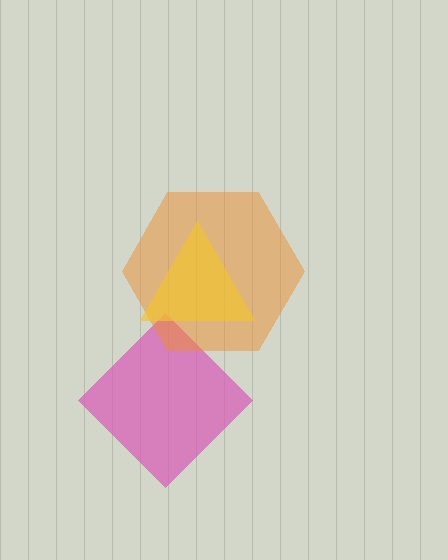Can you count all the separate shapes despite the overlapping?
Yes, there are 3 separate shapes.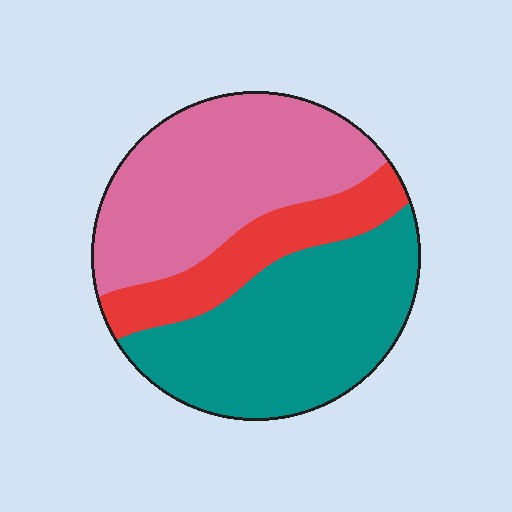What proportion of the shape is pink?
Pink covers 40% of the shape.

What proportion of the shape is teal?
Teal takes up about two fifths (2/5) of the shape.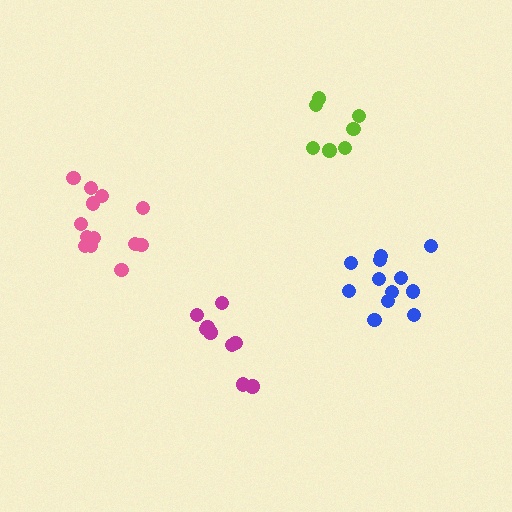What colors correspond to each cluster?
The clusters are colored: magenta, blue, lime, pink.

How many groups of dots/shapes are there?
There are 4 groups.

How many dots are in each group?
Group 1: 9 dots, Group 2: 12 dots, Group 3: 7 dots, Group 4: 13 dots (41 total).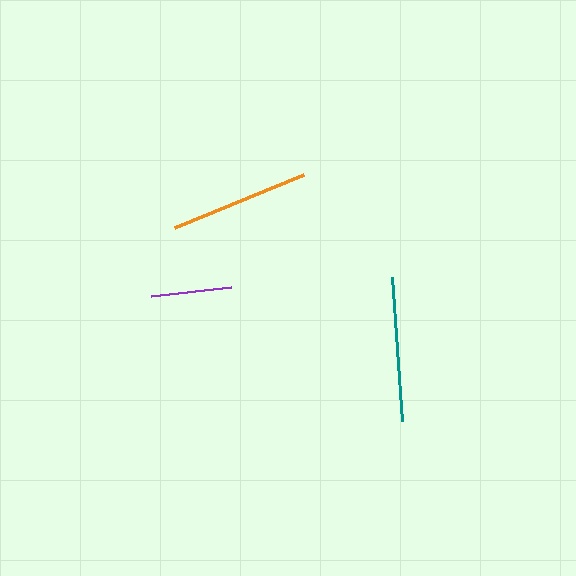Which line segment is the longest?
The teal line is the longest at approximately 144 pixels.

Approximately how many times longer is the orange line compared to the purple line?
The orange line is approximately 1.7 times the length of the purple line.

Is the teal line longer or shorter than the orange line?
The teal line is longer than the orange line.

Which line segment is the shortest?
The purple line is the shortest at approximately 81 pixels.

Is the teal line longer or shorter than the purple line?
The teal line is longer than the purple line.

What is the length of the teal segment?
The teal segment is approximately 144 pixels long.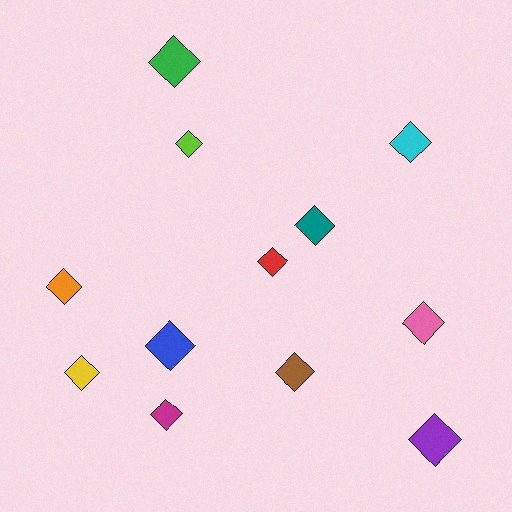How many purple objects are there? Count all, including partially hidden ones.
There is 1 purple object.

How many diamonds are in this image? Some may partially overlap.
There are 12 diamonds.